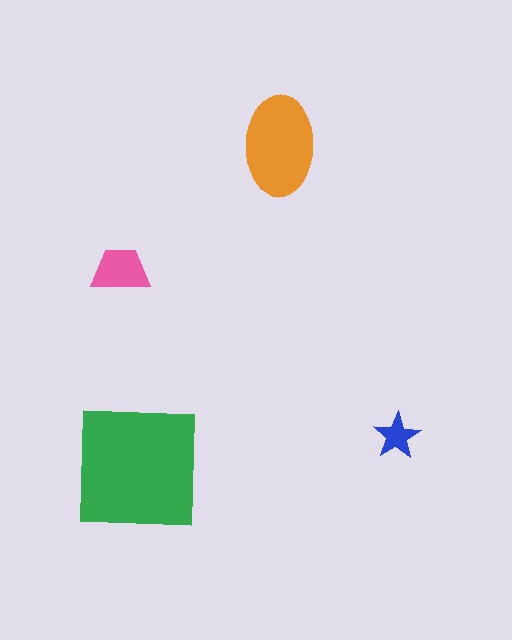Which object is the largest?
The green square.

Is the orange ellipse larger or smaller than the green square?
Smaller.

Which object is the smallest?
The blue star.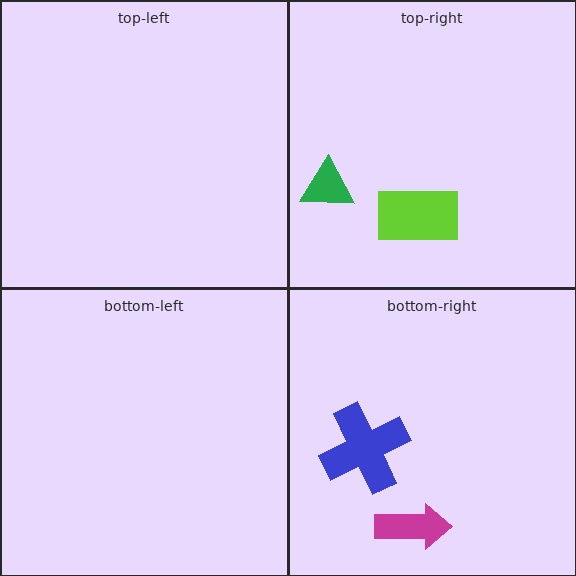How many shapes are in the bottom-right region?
2.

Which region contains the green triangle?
The top-right region.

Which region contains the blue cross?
The bottom-right region.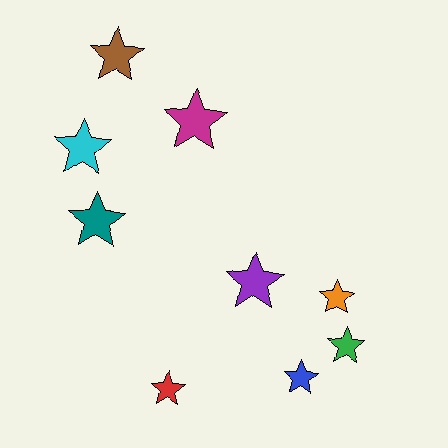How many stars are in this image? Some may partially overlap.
There are 9 stars.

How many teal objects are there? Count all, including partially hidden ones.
There is 1 teal object.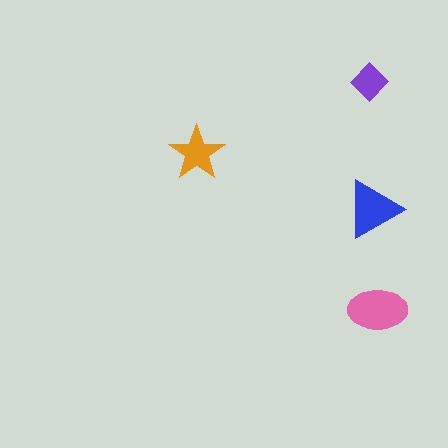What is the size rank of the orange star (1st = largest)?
3rd.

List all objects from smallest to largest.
The purple diamond, the orange star, the blue triangle, the pink ellipse.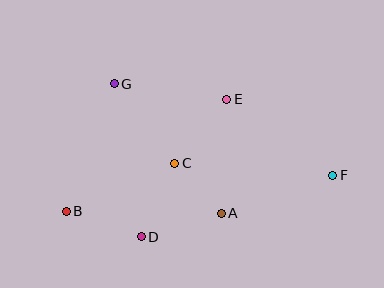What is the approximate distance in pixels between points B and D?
The distance between B and D is approximately 79 pixels.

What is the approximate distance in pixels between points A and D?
The distance between A and D is approximately 84 pixels.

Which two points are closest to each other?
Points A and C are closest to each other.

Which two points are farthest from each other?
Points B and F are farthest from each other.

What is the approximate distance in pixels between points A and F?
The distance between A and F is approximately 118 pixels.